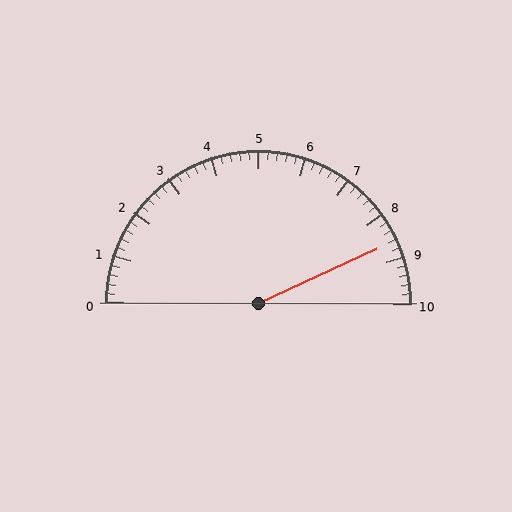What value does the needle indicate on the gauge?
The needle indicates approximately 8.6.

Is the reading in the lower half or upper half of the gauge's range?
The reading is in the upper half of the range (0 to 10).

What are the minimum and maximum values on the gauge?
The gauge ranges from 0 to 10.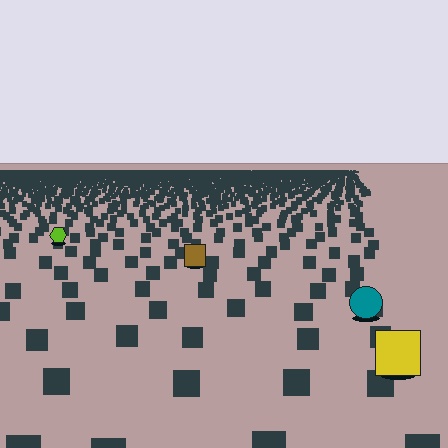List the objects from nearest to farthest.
From nearest to farthest: the yellow square, the teal circle, the brown square, the lime hexagon.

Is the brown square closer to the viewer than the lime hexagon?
Yes. The brown square is closer — you can tell from the texture gradient: the ground texture is coarser near it.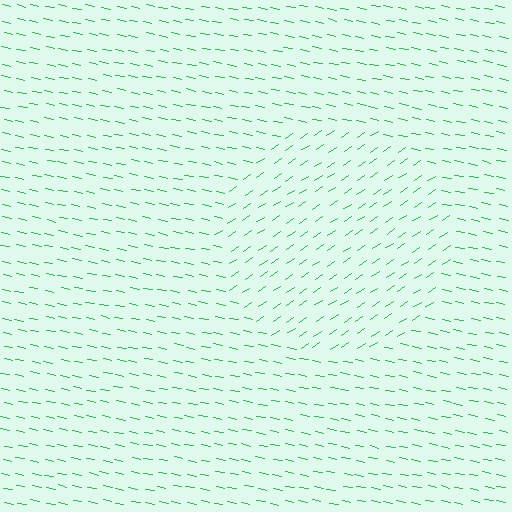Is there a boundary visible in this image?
Yes, there is a texture boundary formed by a change in line orientation.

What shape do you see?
I see a circle.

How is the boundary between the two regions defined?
The boundary is defined purely by a change in line orientation (approximately 45 degrees difference). All lines are the same color and thickness.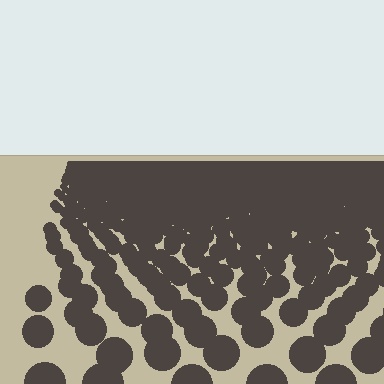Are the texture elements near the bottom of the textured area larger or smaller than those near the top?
Larger. Near the bottom, elements are closer to the viewer and appear at a bigger on-screen size.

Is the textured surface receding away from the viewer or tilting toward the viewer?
The surface is receding away from the viewer. Texture elements get smaller and denser toward the top.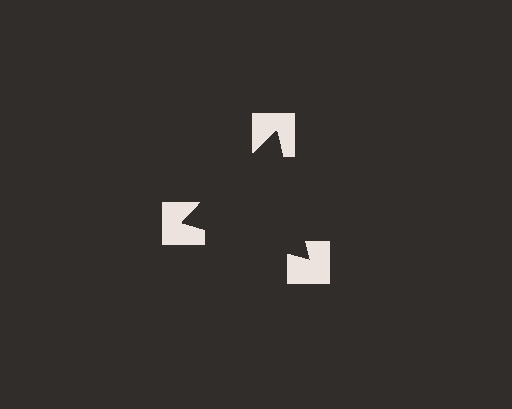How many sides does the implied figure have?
3 sides.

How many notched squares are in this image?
There are 3 — one at each vertex of the illusory triangle.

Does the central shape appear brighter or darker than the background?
It typically appears slightly darker than the background, even though no actual brightness change is drawn.